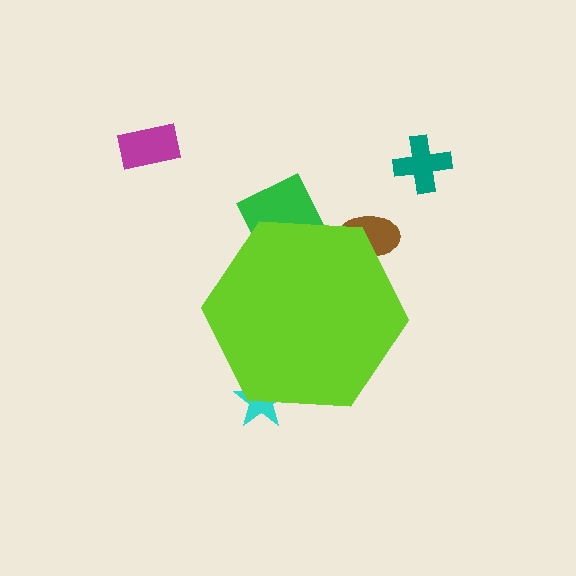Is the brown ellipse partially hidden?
Yes, the brown ellipse is partially hidden behind the lime hexagon.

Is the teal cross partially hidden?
No, the teal cross is fully visible.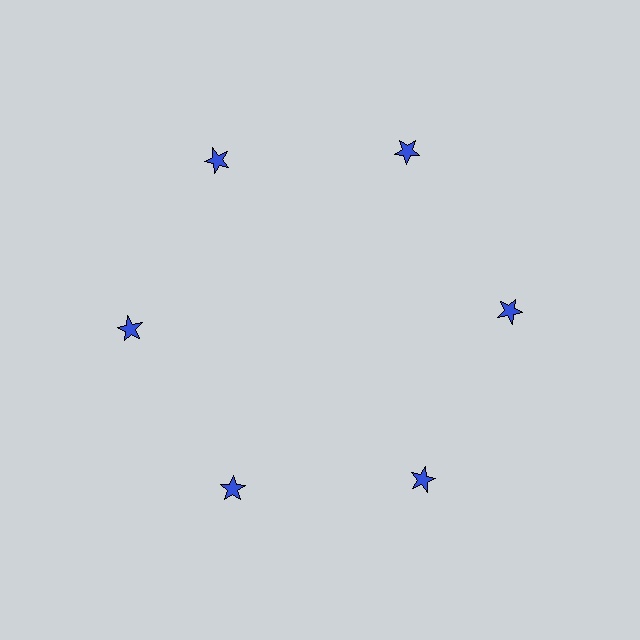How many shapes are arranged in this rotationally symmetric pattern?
There are 6 shapes, arranged in 6 groups of 1.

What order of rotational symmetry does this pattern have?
This pattern has 6-fold rotational symmetry.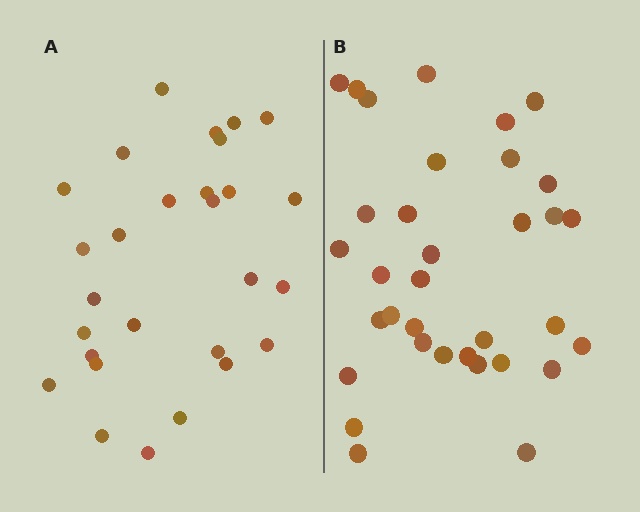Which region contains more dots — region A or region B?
Region B (the right region) has more dots.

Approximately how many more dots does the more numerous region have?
Region B has about 6 more dots than region A.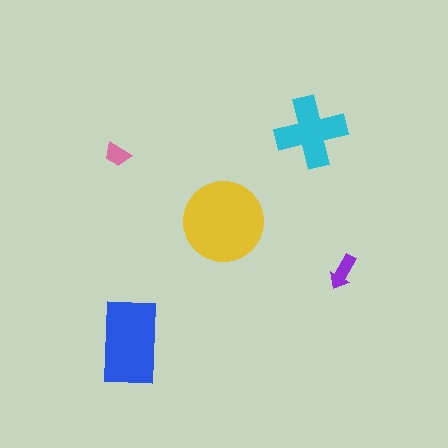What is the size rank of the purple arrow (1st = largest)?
4th.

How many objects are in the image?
There are 5 objects in the image.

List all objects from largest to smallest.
The yellow circle, the blue rectangle, the cyan cross, the purple arrow, the pink trapezoid.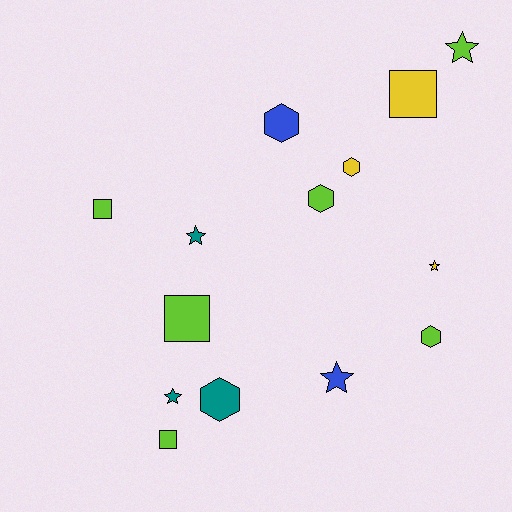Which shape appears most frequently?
Hexagon, with 5 objects.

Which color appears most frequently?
Lime, with 6 objects.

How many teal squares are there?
There are no teal squares.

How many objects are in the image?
There are 14 objects.